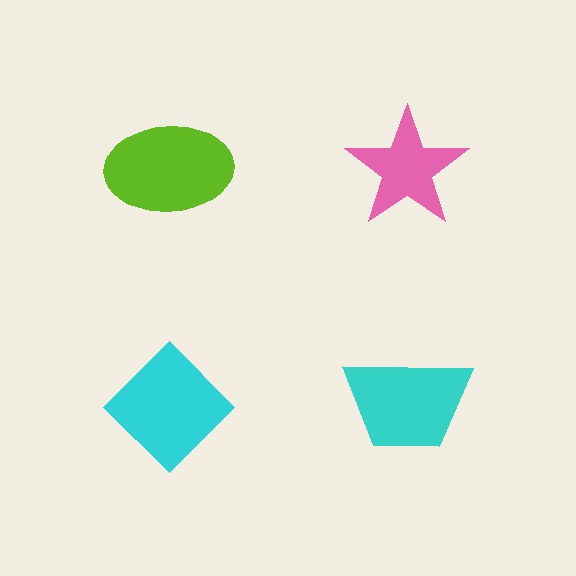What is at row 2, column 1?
A cyan diamond.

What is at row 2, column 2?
A cyan trapezoid.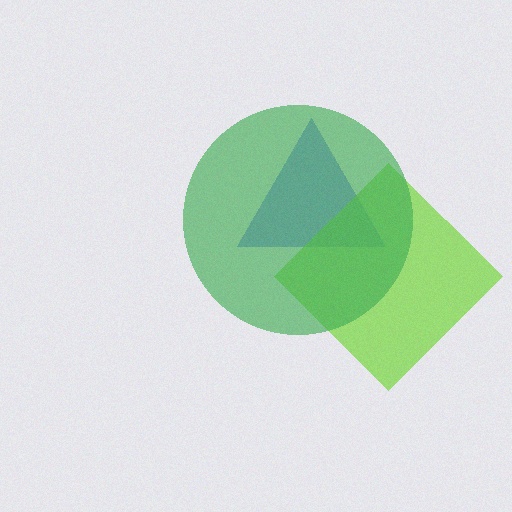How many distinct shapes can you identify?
There are 3 distinct shapes: a blue triangle, a lime diamond, a green circle.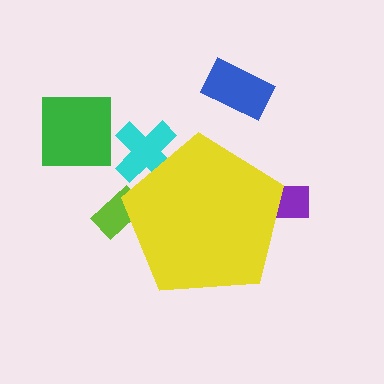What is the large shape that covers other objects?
A yellow pentagon.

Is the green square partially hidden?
No, the green square is fully visible.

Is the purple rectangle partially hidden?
Yes, the purple rectangle is partially hidden behind the yellow pentagon.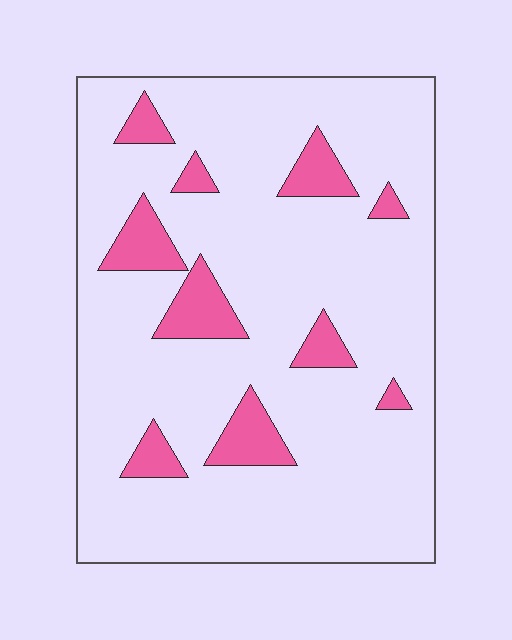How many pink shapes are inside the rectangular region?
10.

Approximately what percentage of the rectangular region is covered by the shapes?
Approximately 15%.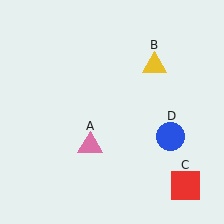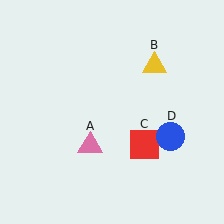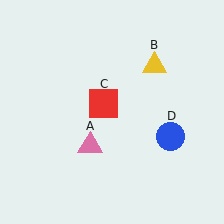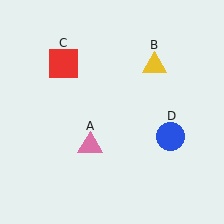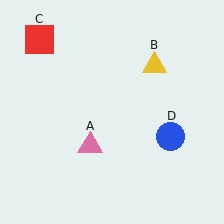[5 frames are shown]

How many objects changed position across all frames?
1 object changed position: red square (object C).